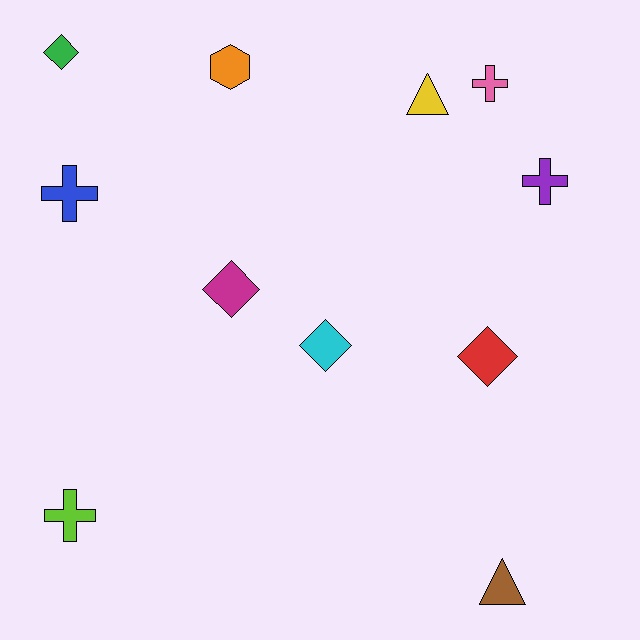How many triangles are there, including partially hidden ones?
There are 2 triangles.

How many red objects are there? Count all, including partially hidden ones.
There is 1 red object.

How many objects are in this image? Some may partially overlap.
There are 11 objects.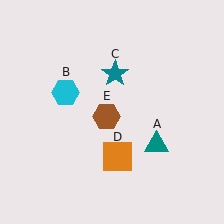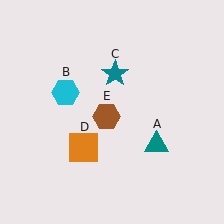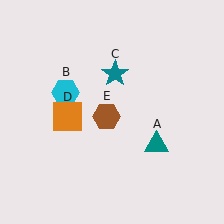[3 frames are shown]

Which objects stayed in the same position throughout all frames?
Teal triangle (object A) and cyan hexagon (object B) and teal star (object C) and brown hexagon (object E) remained stationary.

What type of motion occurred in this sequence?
The orange square (object D) rotated clockwise around the center of the scene.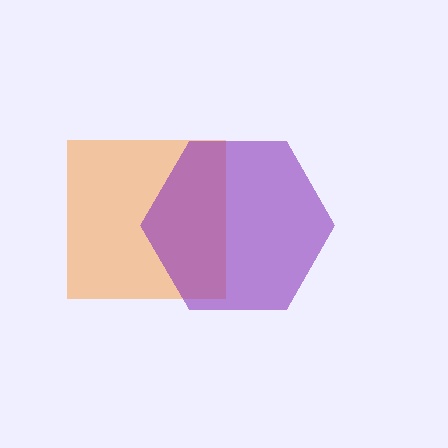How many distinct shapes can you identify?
There are 2 distinct shapes: an orange square, a purple hexagon.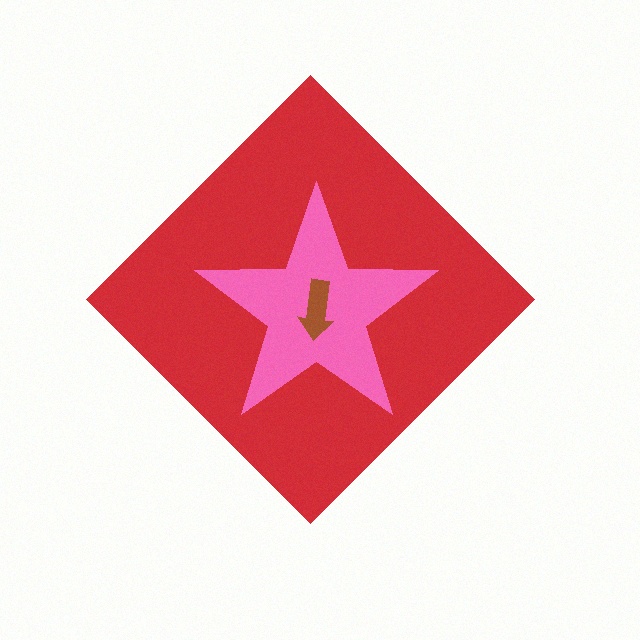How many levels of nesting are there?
3.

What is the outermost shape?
The red diamond.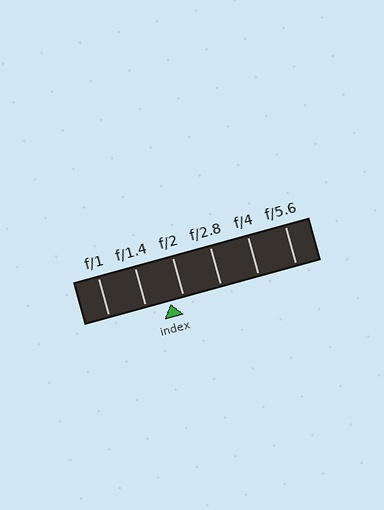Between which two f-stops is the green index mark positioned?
The index mark is between f/1.4 and f/2.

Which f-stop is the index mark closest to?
The index mark is closest to f/2.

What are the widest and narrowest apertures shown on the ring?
The widest aperture shown is f/1 and the narrowest is f/5.6.